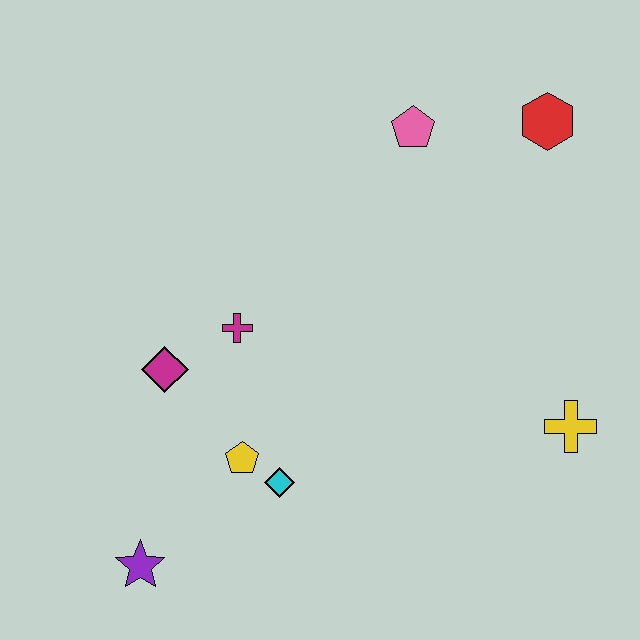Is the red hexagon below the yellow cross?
No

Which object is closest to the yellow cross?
The cyan diamond is closest to the yellow cross.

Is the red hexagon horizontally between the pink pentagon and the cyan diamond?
No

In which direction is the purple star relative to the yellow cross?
The purple star is to the left of the yellow cross.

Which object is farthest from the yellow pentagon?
The red hexagon is farthest from the yellow pentagon.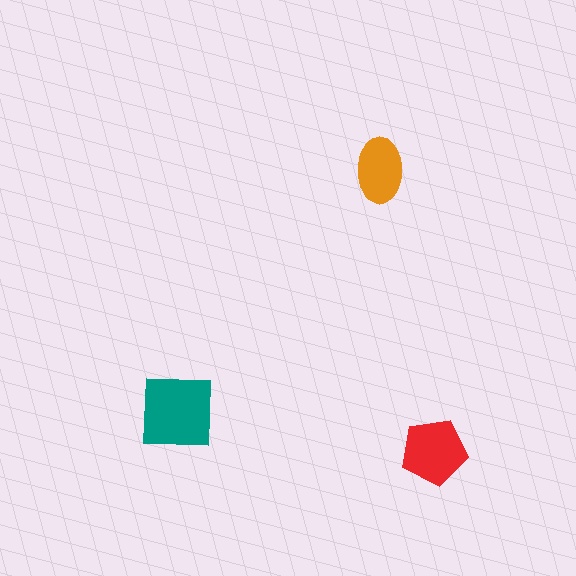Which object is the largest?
The teal square.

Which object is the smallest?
The orange ellipse.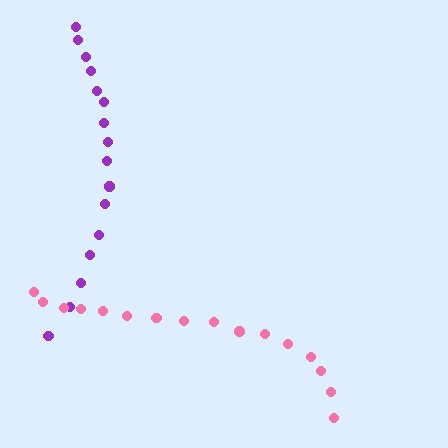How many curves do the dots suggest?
There are 2 distinct paths.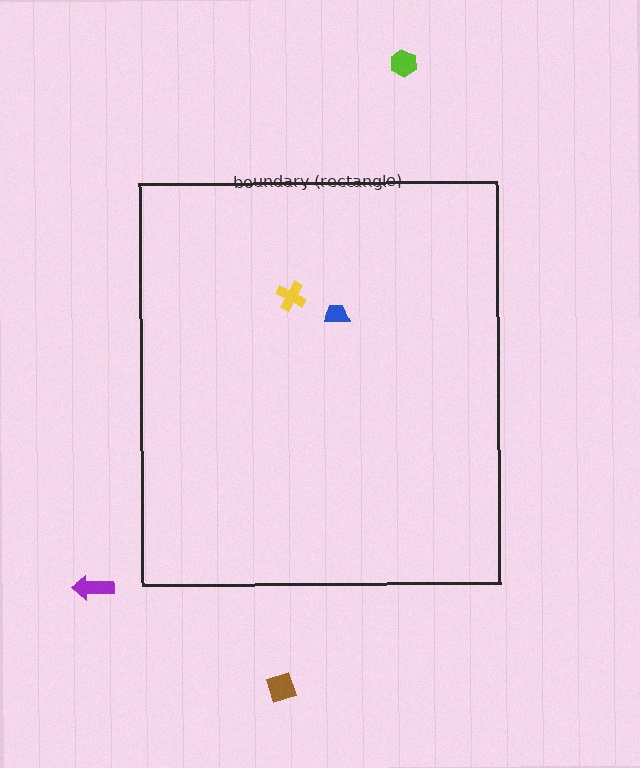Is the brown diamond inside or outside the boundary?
Outside.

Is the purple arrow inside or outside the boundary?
Outside.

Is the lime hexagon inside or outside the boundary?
Outside.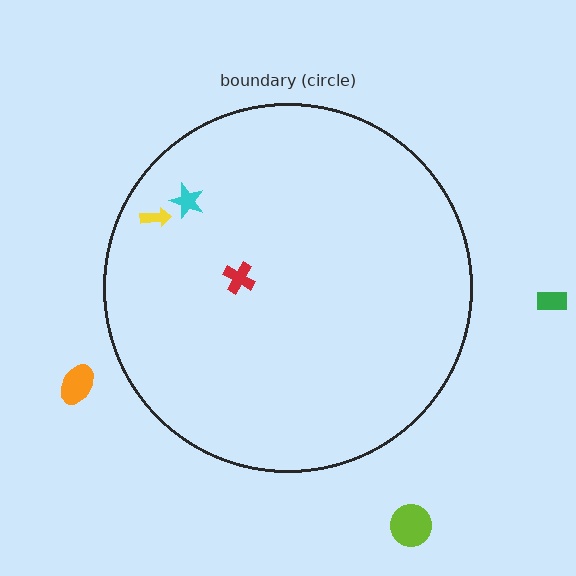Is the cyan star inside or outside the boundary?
Inside.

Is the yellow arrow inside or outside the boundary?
Inside.